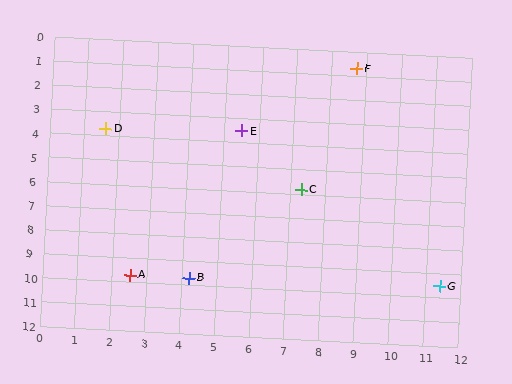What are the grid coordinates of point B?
Point B is at approximately (4.2, 9.7).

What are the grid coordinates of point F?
Point F is at approximately (8.7, 0.7).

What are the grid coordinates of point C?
Point C is at approximately (7.3, 5.8).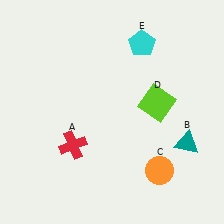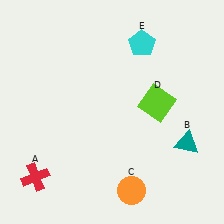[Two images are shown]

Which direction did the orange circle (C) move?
The orange circle (C) moved left.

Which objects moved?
The objects that moved are: the red cross (A), the orange circle (C).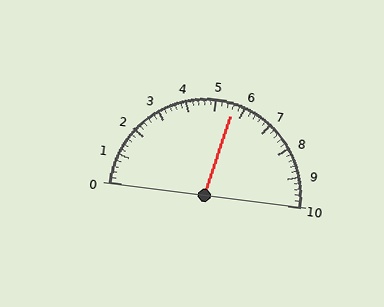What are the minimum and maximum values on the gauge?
The gauge ranges from 0 to 10.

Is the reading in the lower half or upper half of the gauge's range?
The reading is in the upper half of the range (0 to 10).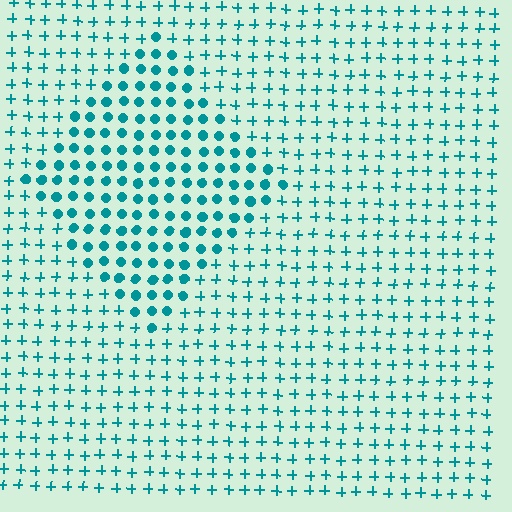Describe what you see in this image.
The image is filled with small teal elements arranged in a uniform grid. A diamond-shaped region contains circles, while the surrounding area contains plus signs. The boundary is defined purely by the change in element shape.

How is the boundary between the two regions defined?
The boundary is defined by a change in element shape: circles inside vs. plus signs outside. All elements share the same color and spacing.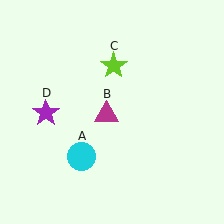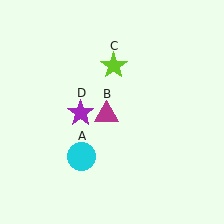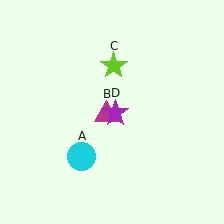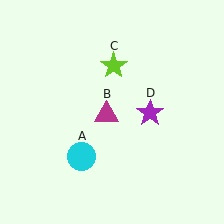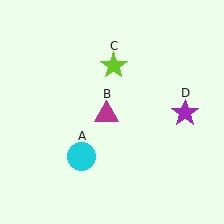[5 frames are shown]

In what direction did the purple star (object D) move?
The purple star (object D) moved right.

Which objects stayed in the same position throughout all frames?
Cyan circle (object A) and magenta triangle (object B) and lime star (object C) remained stationary.